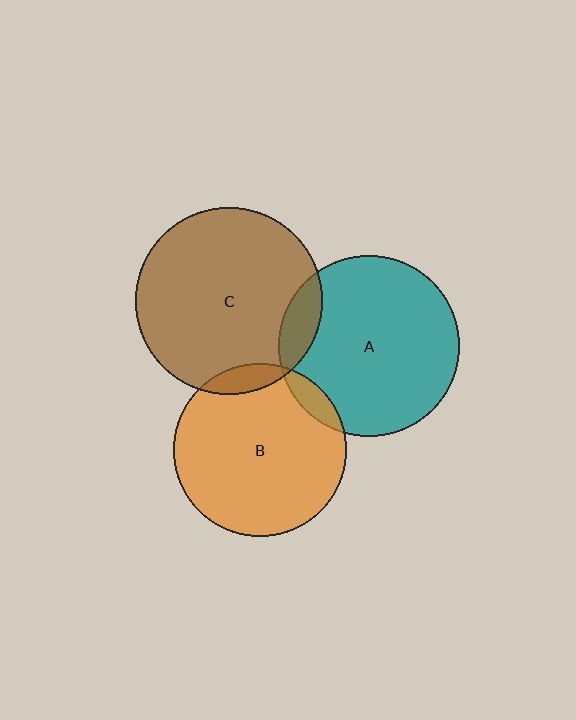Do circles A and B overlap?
Yes.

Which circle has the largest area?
Circle C (brown).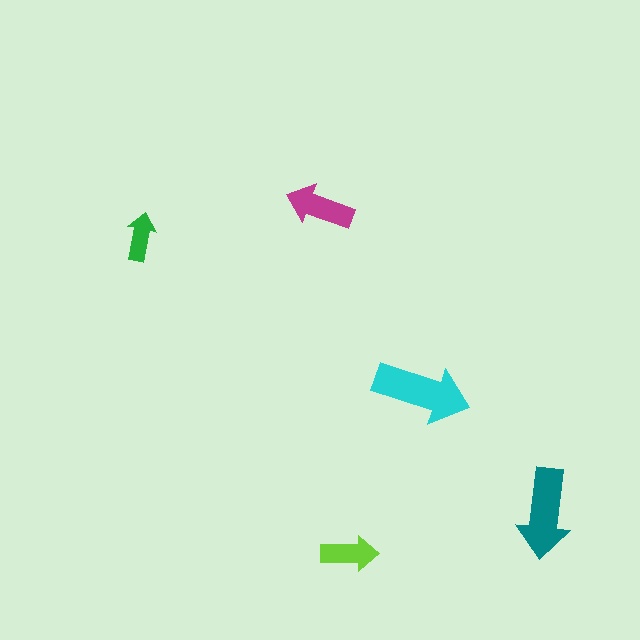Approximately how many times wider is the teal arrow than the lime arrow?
About 1.5 times wider.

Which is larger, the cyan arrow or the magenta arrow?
The cyan one.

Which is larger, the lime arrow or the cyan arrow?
The cyan one.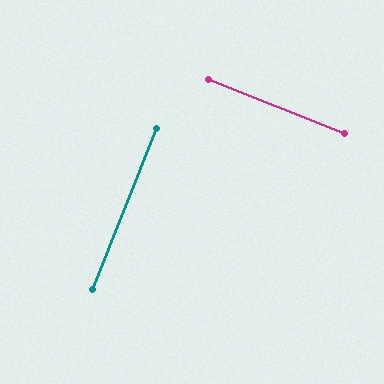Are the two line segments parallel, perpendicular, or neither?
Perpendicular — they meet at approximately 90°.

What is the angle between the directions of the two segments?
Approximately 90 degrees.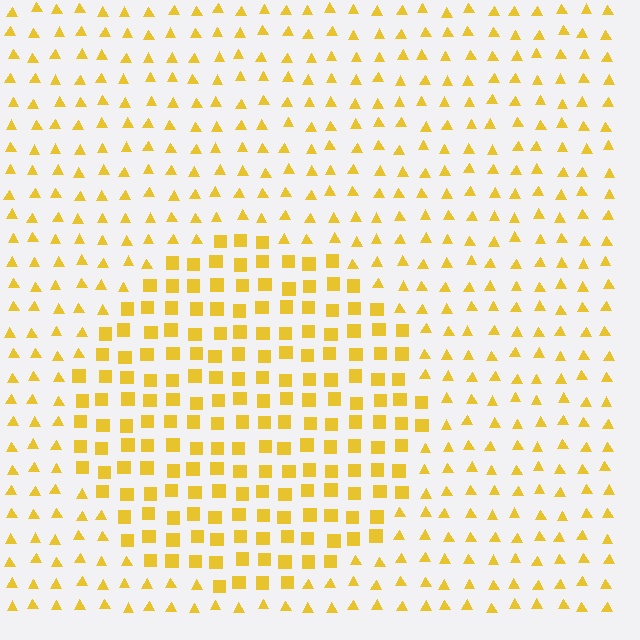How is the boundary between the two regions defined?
The boundary is defined by a change in element shape: squares inside vs. triangles outside. All elements share the same color and spacing.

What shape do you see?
I see a circle.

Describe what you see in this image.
The image is filled with small yellow elements arranged in a uniform grid. A circle-shaped region contains squares, while the surrounding area contains triangles. The boundary is defined purely by the change in element shape.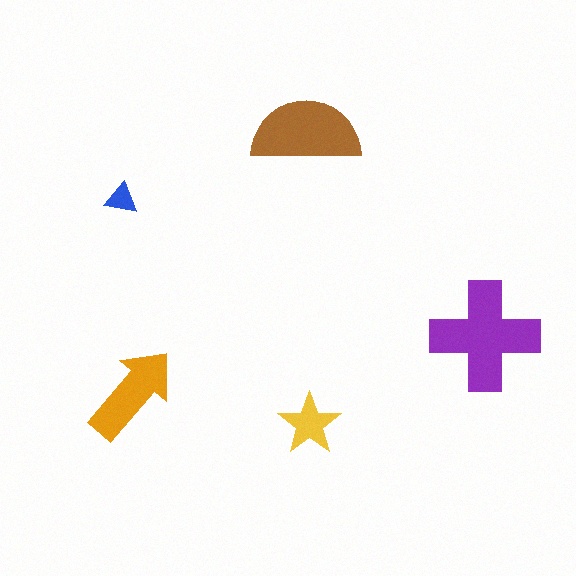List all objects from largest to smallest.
The purple cross, the brown semicircle, the orange arrow, the yellow star, the blue triangle.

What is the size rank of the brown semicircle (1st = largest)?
2nd.